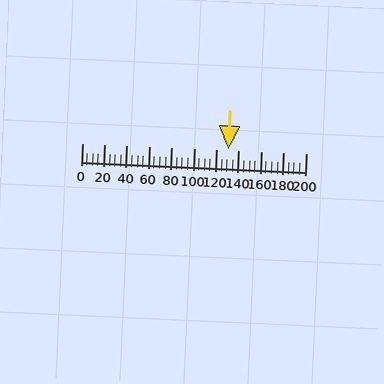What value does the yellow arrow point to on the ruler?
The yellow arrow points to approximately 130.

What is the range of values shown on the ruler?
The ruler shows values from 0 to 200.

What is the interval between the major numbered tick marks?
The major tick marks are spaced 20 units apart.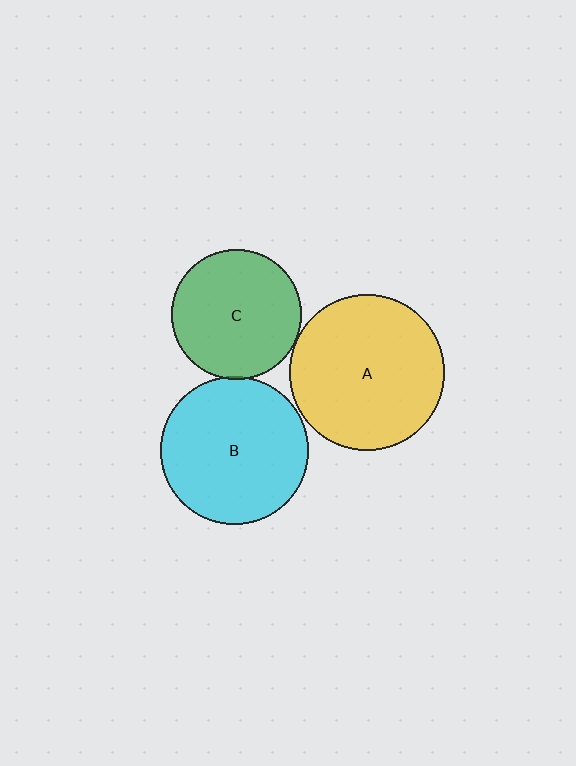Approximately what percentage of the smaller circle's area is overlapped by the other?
Approximately 5%.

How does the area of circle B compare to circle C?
Approximately 1.3 times.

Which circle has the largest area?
Circle A (yellow).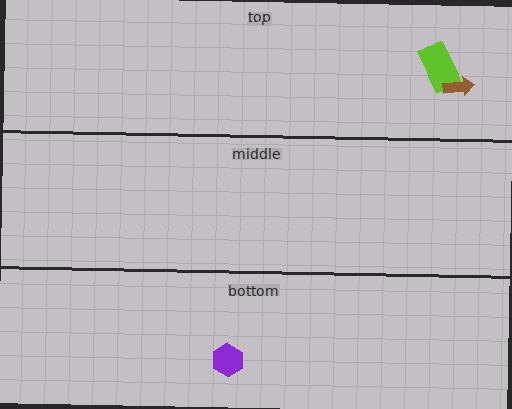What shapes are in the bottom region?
The purple hexagon.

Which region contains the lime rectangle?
The top region.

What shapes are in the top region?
The lime rectangle, the brown arrow.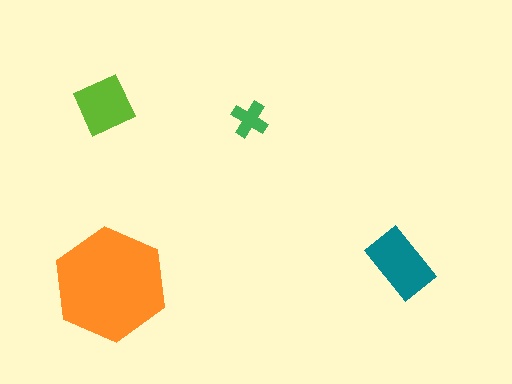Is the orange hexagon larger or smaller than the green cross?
Larger.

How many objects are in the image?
There are 4 objects in the image.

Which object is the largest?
The orange hexagon.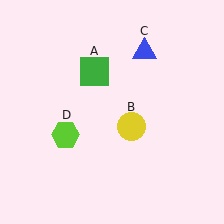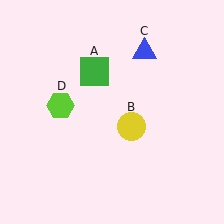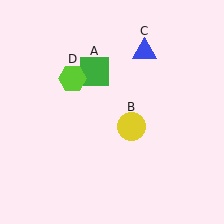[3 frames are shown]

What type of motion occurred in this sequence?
The lime hexagon (object D) rotated clockwise around the center of the scene.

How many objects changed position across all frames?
1 object changed position: lime hexagon (object D).